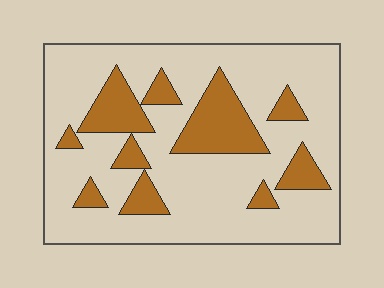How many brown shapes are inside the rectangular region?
10.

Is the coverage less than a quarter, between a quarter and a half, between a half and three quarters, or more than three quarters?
Less than a quarter.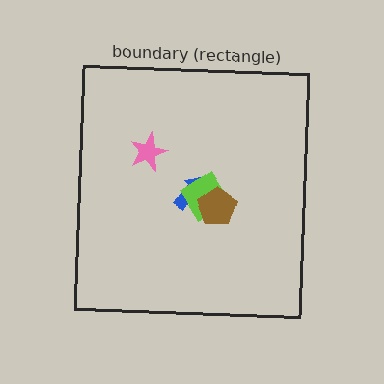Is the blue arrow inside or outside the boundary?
Inside.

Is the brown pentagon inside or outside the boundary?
Inside.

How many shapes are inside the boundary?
4 inside, 0 outside.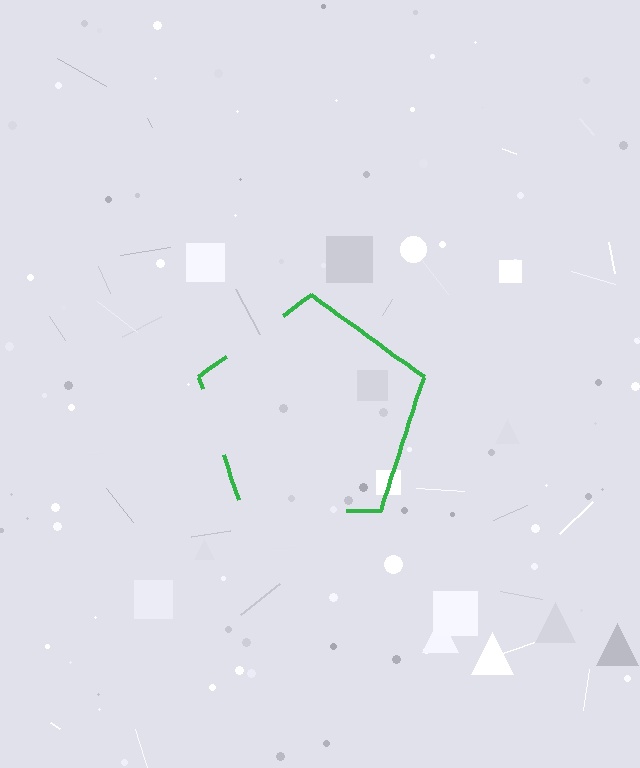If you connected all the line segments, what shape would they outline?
They would outline a pentagon.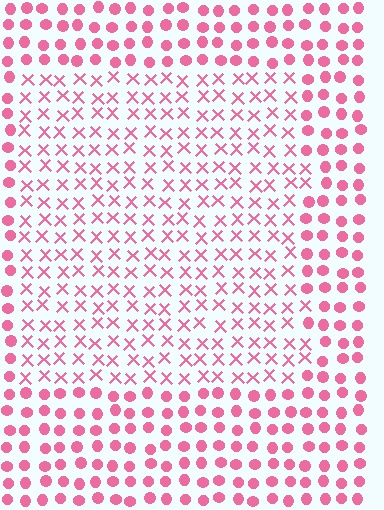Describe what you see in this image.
The image is filled with small pink elements arranged in a uniform grid. A rectangle-shaped region contains X marks, while the surrounding area contains circles. The boundary is defined purely by the change in element shape.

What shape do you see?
I see a rectangle.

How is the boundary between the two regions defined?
The boundary is defined by a change in element shape: X marks inside vs. circles outside. All elements share the same color and spacing.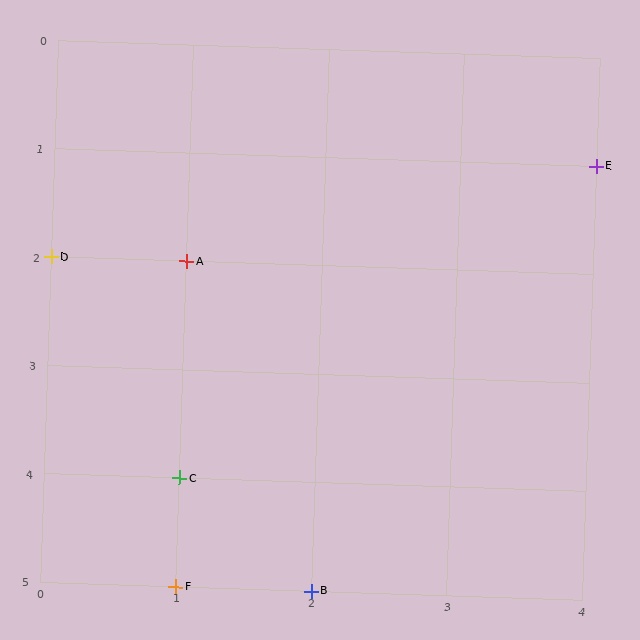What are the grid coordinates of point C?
Point C is at grid coordinates (1, 4).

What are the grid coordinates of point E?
Point E is at grid coordinates (4, 1).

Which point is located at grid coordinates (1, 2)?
Point A is at (1, 2).